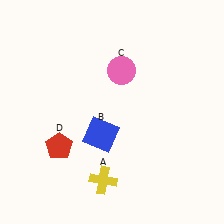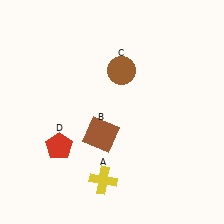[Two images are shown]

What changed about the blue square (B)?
In Image 1, B is blue. In Image 2, it changed to brown.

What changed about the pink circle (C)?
In Image 1, C is pink. In Image 2, it changed to brown.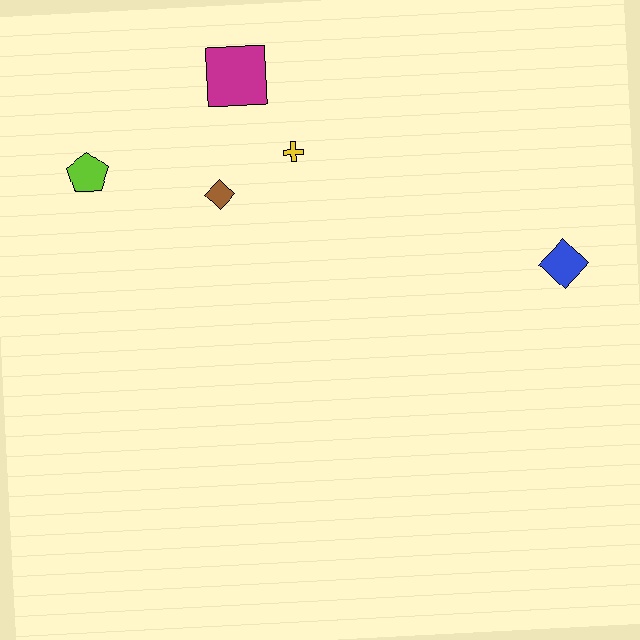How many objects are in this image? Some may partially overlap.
There are 5 objects.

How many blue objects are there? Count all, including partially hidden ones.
There is 1 blue object.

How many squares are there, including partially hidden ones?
There is 1 square.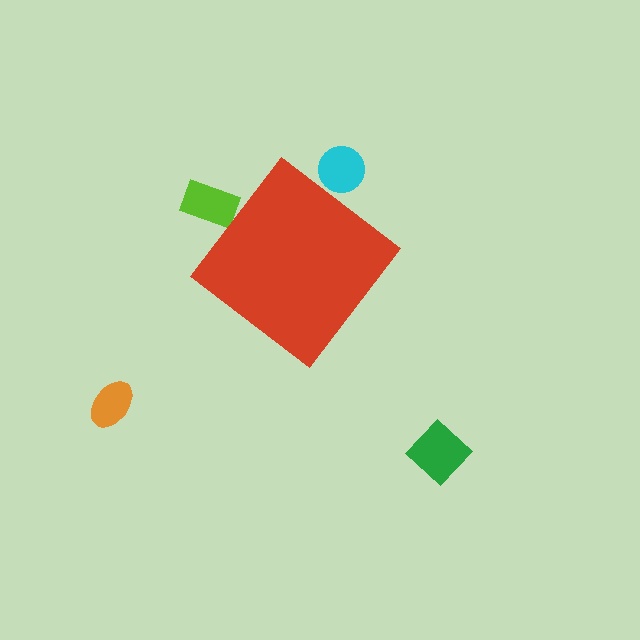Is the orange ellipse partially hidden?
No, the orange ellipse is fully visible.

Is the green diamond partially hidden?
No, the green diamond is fully visible.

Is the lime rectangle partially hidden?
Yes, the lime rectangle is partially hidden behind the red diamond.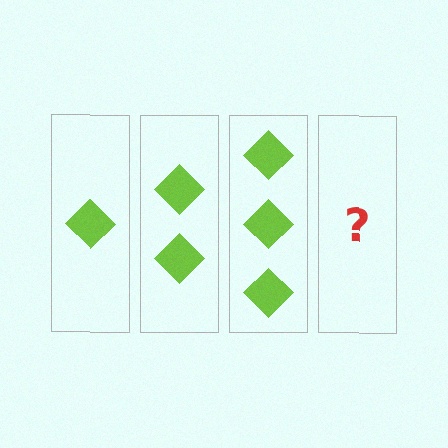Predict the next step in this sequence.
The next step is 4 diamonds.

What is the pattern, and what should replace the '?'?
The pattern is that each step adds one more diamond. The '?' should be 4 diamonds.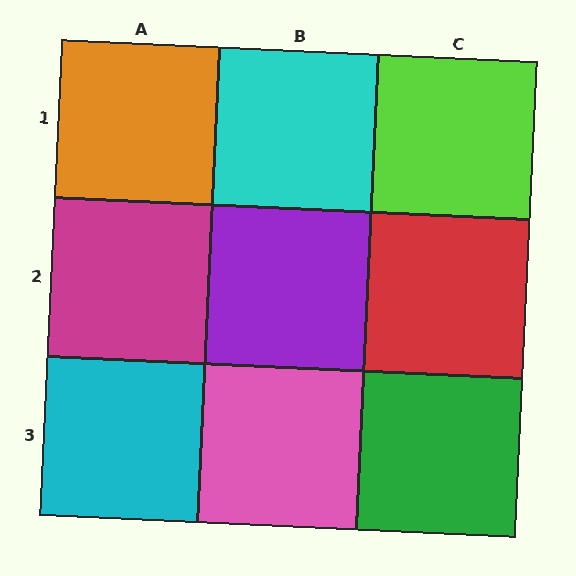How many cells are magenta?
1 cell is magenta.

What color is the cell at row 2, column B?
Purple.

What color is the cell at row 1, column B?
Cyan.